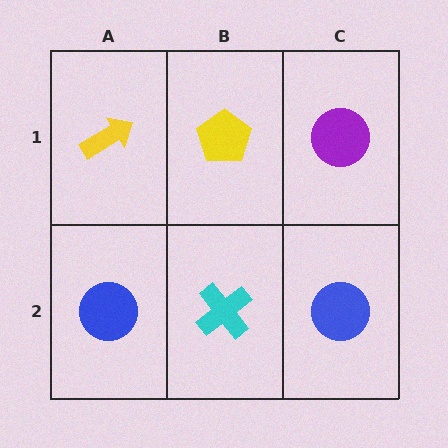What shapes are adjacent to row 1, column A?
A blue circle (row 2, column A), a yellow pentagon (row 1, column B).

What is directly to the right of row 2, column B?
A blue circle.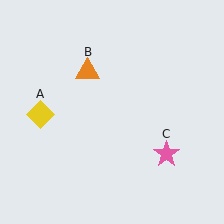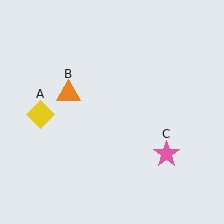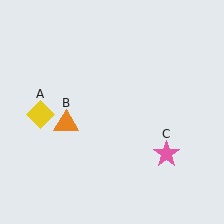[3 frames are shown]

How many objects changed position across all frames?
1 object changed position: orange triangle (object B).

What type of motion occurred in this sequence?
The orange triangle (object B) rotated counterclockwise around the center of the scene.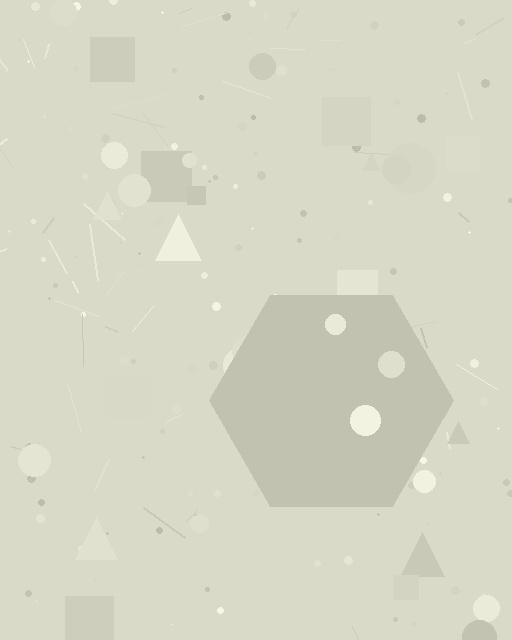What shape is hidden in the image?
A hexagon is hidden in the image.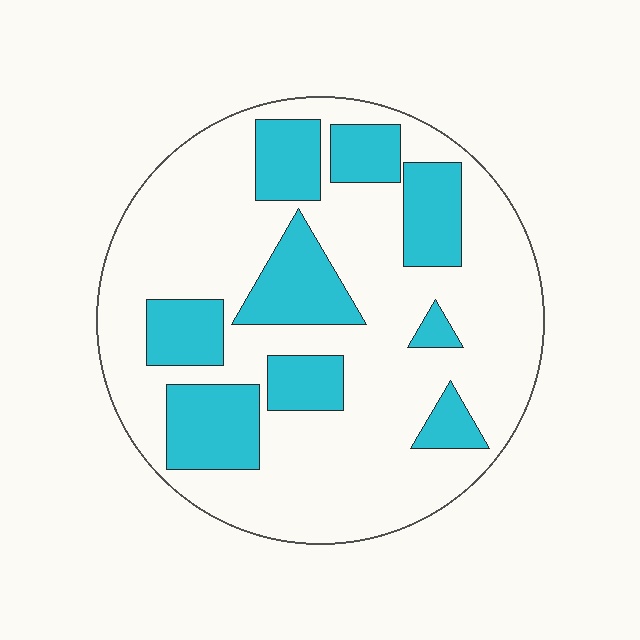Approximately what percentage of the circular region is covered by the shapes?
Approximately 30%.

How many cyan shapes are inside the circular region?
9.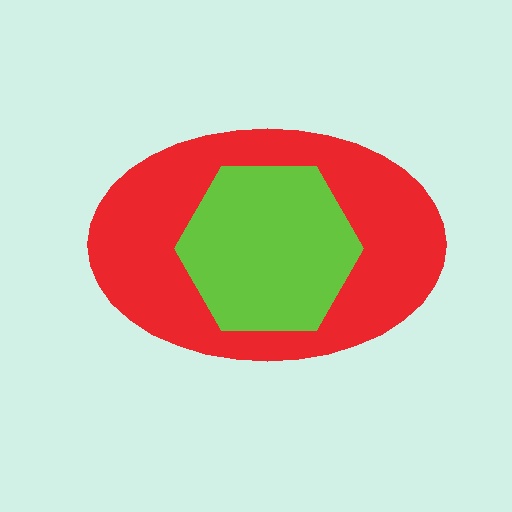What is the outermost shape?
The red ellipse.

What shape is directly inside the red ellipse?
The lime hexagon.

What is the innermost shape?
The lime hexagon.